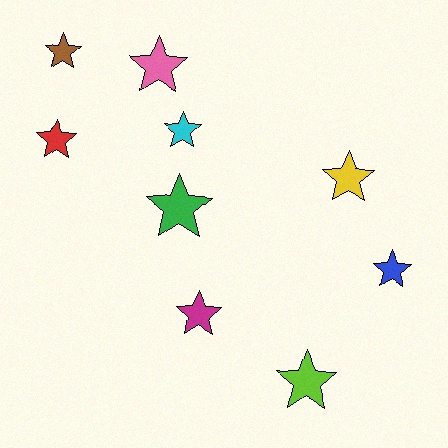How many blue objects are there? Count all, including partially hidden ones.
There is 1 blue object.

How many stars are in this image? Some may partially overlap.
There are 9 stars.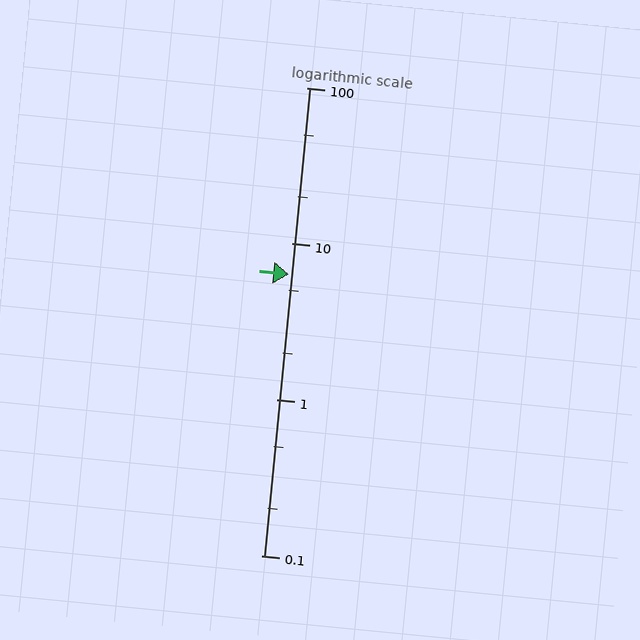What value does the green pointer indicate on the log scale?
The pointer indicates approximately 6.4.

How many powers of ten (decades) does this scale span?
The scale spans 3 decades, from 0.1 to 100.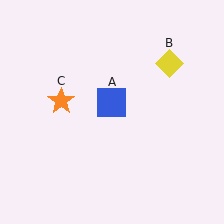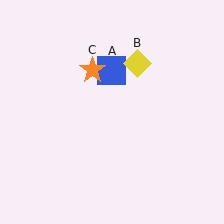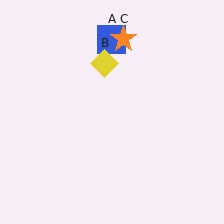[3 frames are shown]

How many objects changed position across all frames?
3 objects changed position: blue square (object A), yellow diamond (object B), orange star (object C).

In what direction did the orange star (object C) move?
The orange star (object C) moved up and to the right.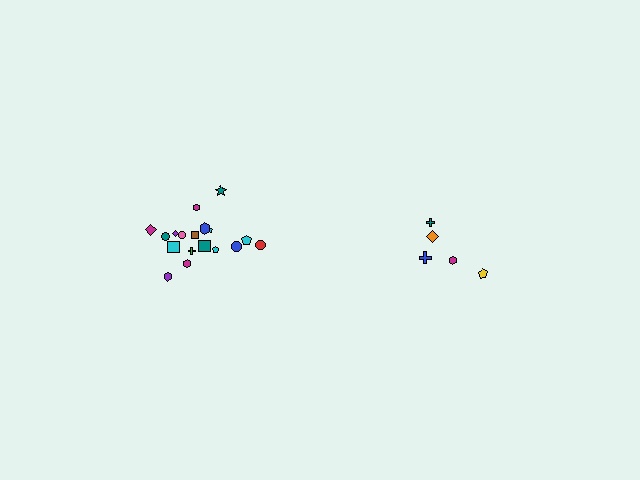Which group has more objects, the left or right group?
The left group.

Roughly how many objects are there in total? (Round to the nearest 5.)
Roughly 25 objects in total.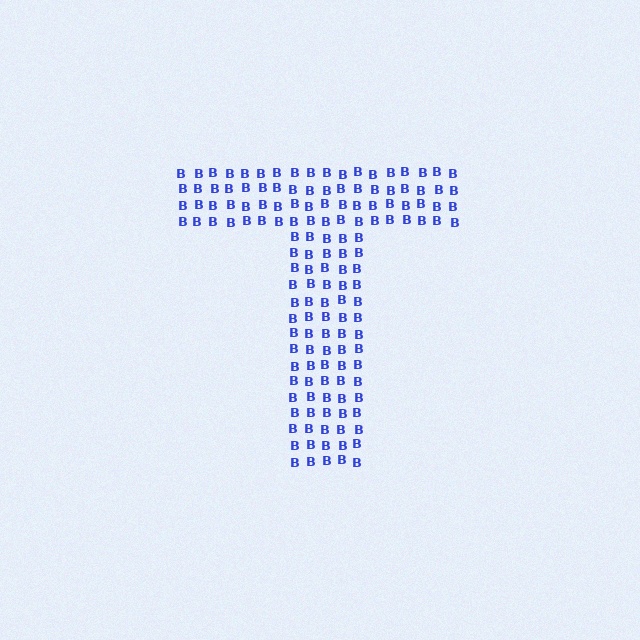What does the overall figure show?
The overall figure shows the letter T.